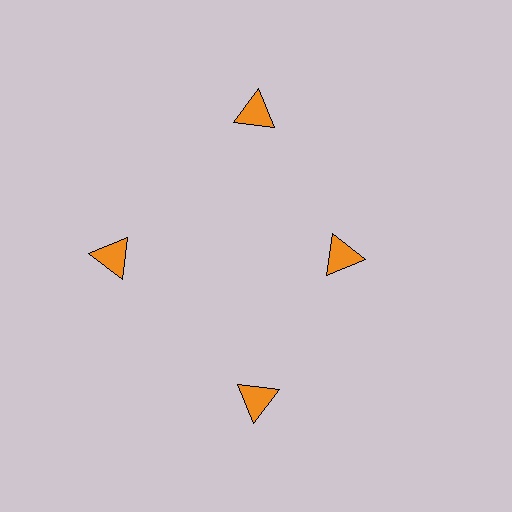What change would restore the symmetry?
The symmetry would be restored by moving it outward, back onto the ring so that all 4 triangles sit at equal angles and equal distance from the center.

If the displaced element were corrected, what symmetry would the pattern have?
It would have 4-fold rotational symmetry — the pattern would map onto itself every 90 degrees.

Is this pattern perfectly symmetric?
No. The 4 orange triangles are arranged in a ring, but one element near the 3 o'clock position is pulled inward toward the center, breaking the 4-fold rotational symmetry.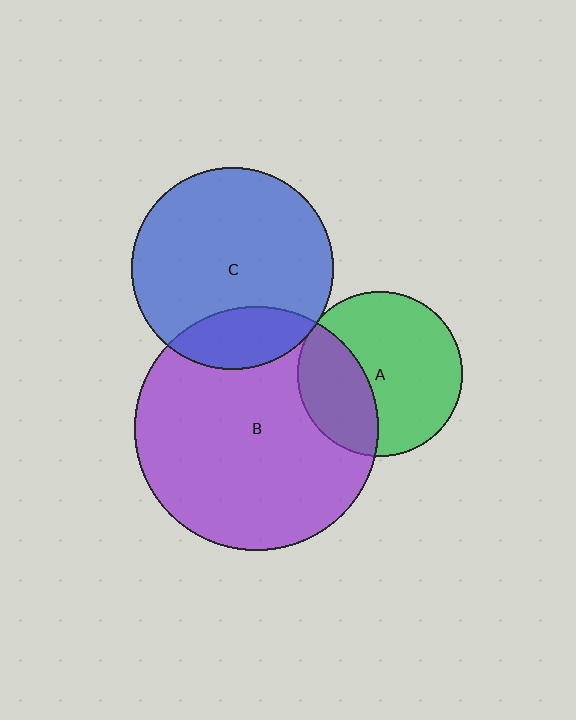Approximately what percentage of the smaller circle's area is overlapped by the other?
Approximately 5%.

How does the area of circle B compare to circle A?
Approximately 2.2 times.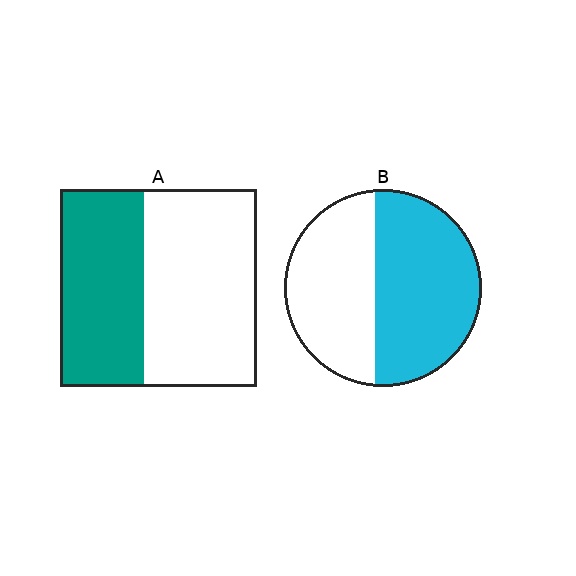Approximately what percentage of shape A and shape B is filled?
A is approximately 45% and B is approximately 55%.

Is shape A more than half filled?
No.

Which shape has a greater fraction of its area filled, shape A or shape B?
Shape B.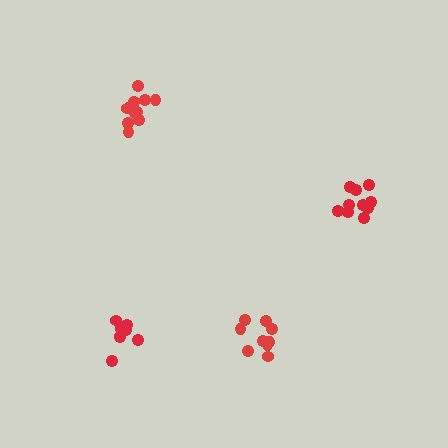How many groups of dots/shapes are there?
There are 4 groups.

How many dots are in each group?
Group 1: 11 dots, Group 2: 8 dots, Group 3: 11 dots, Group 4: 9 dots (39 total).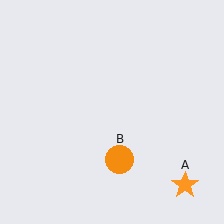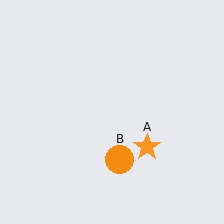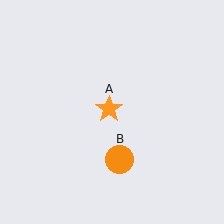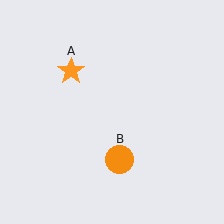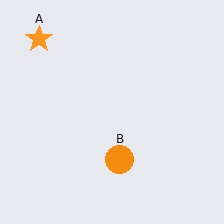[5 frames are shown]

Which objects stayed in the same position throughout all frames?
Orange circle (object B) remained stationary.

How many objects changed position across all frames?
1 object changed position: orange star (object A).